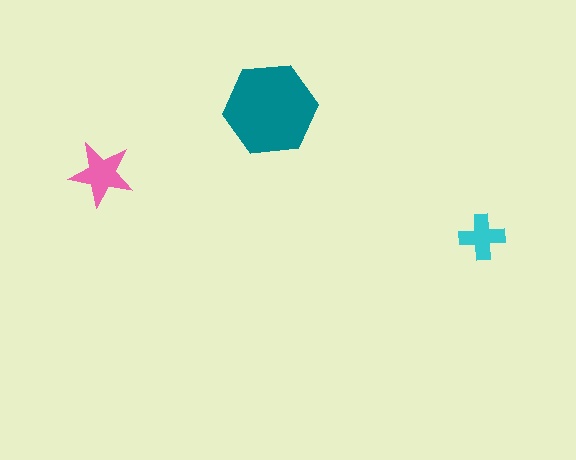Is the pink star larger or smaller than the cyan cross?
Larger.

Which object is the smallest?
The cyan cross.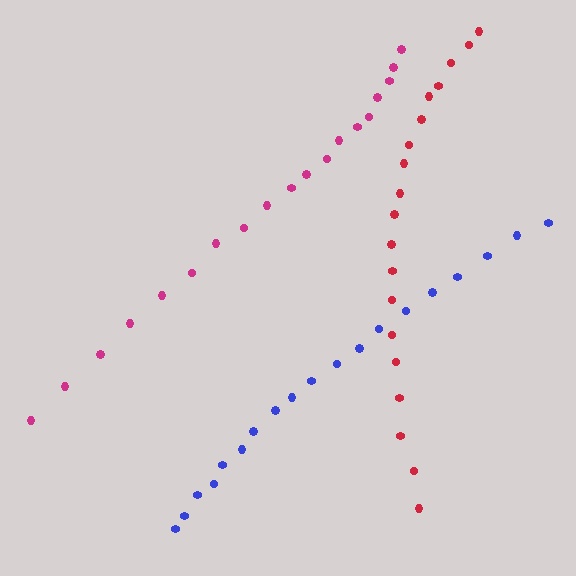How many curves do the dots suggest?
There are 3 distinct paths.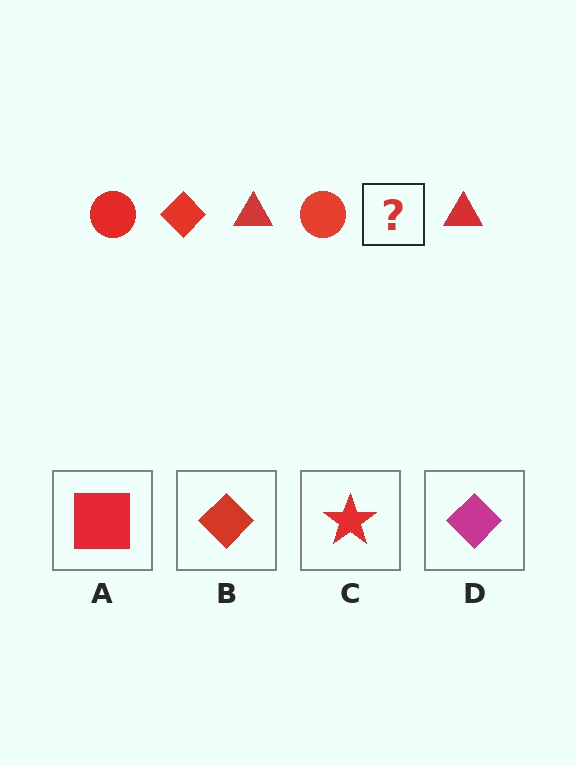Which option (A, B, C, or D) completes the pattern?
B.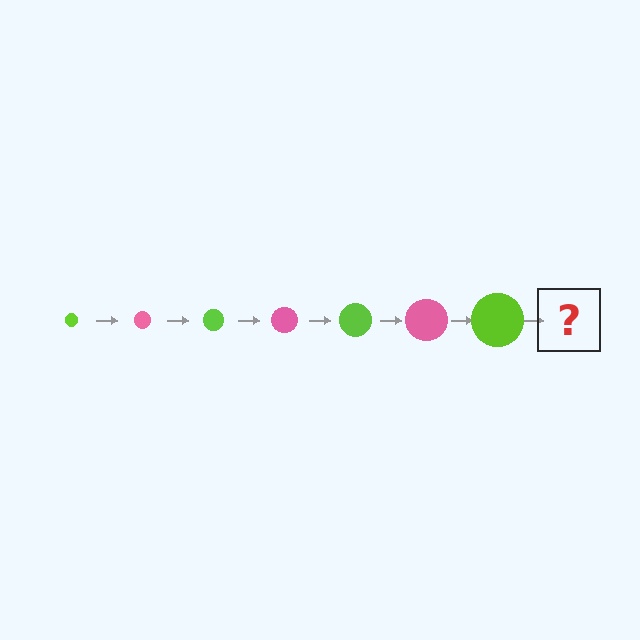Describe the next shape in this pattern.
It should be a pink circle, larger than the previous one.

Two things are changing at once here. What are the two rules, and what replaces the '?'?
The two rules are that the circle grows larger each step and the color cycles through lime and pink. The '?' should be a pink circle, larger than the previous one.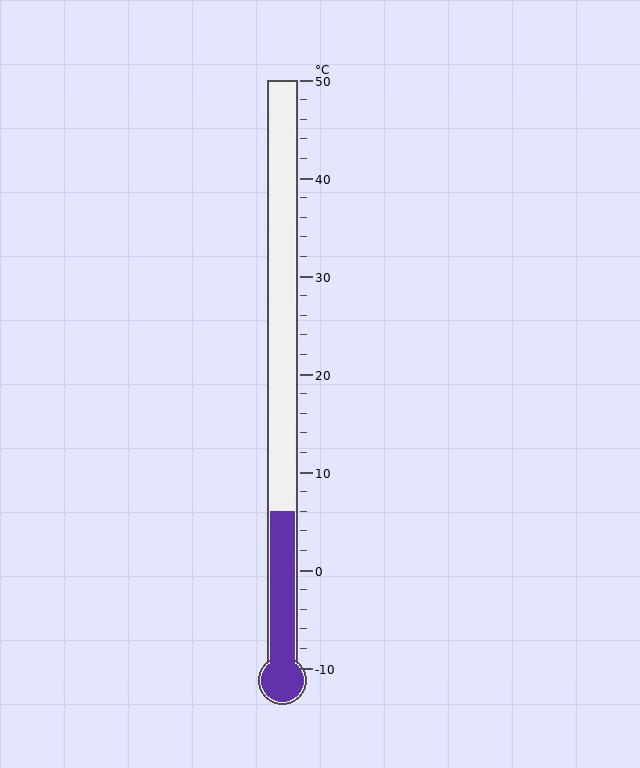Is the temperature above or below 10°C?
The temperature is below 10°C.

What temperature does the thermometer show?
The thermometer shows approximately 6°C.